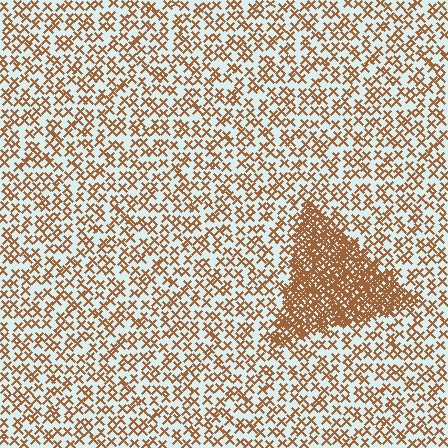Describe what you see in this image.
The image contains small brown elements arranged at two different densities. A triangle-shaped region is visible where the elements are more densely packed than the surrounding area.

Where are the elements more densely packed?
The elements are more densely packed inside the triangle boundary.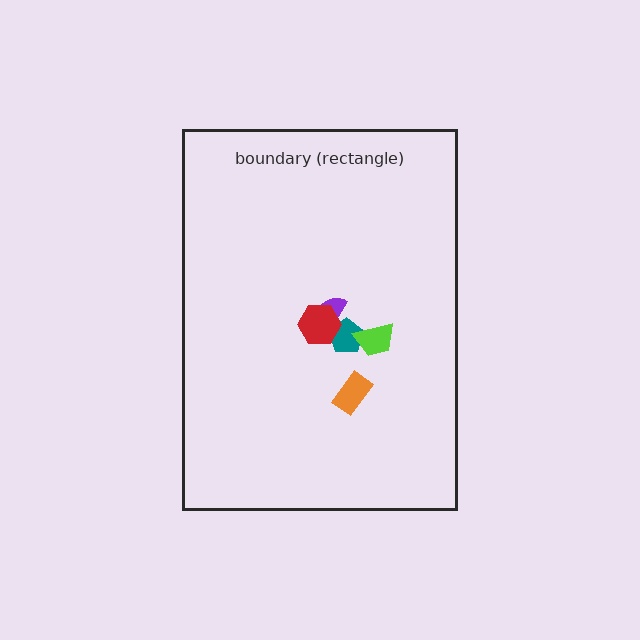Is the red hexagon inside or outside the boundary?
Inside.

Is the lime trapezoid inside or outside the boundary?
Inside.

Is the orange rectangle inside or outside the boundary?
Inside.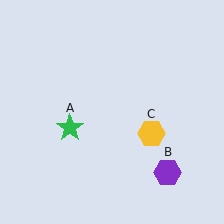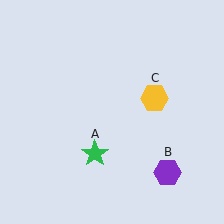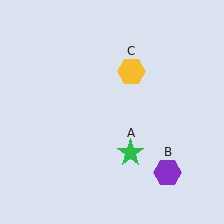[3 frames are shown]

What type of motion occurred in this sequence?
The green star (object A), yellow hexagon (object C) rotated counterclockwise around the center of the scene.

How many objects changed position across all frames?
2 objects changed position: green star (object A), yellow hexagon (object C).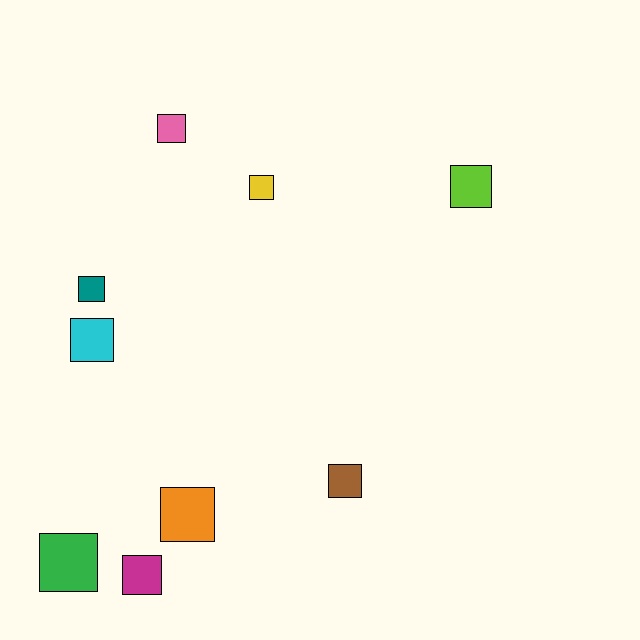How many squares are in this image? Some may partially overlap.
There are 9 squares.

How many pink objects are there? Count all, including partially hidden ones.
There is 1 pink object.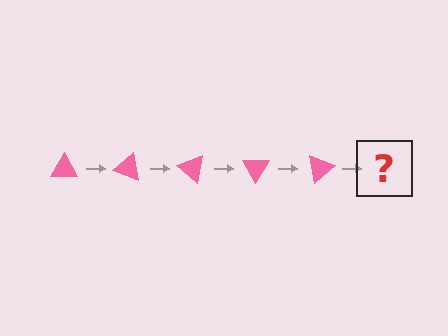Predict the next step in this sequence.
The next step is a pink triangle rotated 100 degrees.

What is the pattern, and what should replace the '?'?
The pattern is that the triangle rotates 20 degrees each step. The '?' should be a pink triangle rotated 100 degrees.